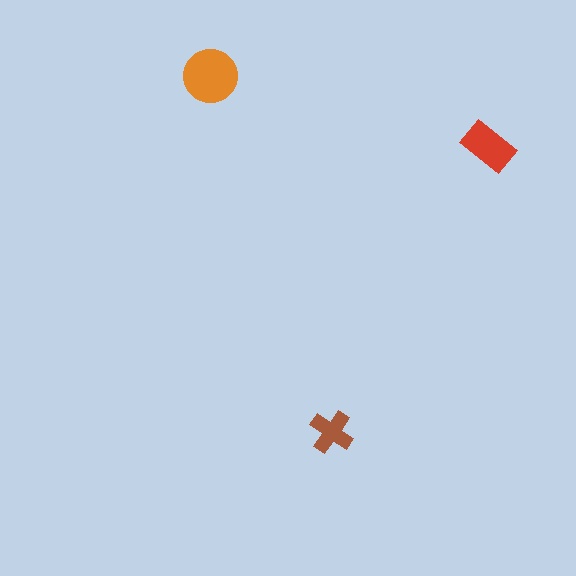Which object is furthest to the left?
The orange circle is leftmost.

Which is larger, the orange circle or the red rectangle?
The orange circle.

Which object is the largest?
The orange circle.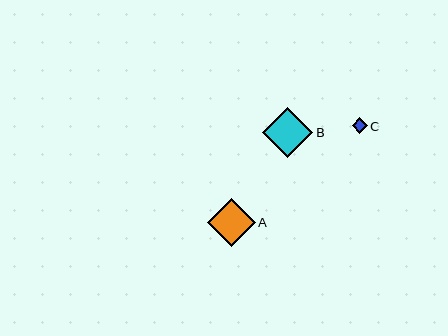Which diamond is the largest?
Diamond B is the largest with a size of approximately 50 pixels.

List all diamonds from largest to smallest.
From largest to smallest: B, A, C.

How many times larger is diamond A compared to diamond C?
Diamond A is approximately 3.1 times the size of diamond C.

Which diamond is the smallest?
Diamond C is the smallest with a size of approximately 15 pixels.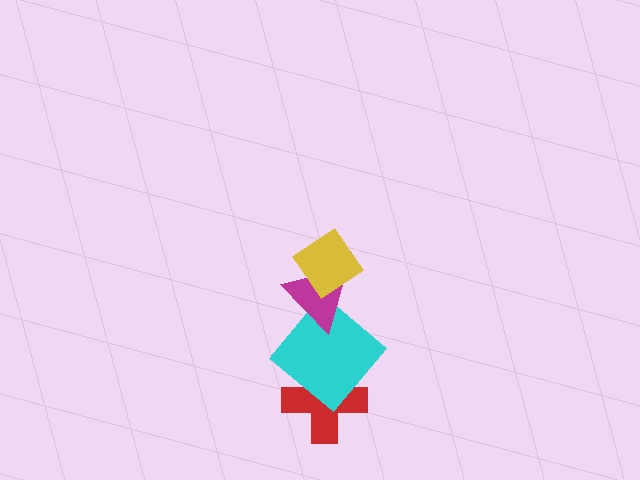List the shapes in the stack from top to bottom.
From top to bottom: the yellow diamond, the magenta triangle, the cyan diamond, the red cross.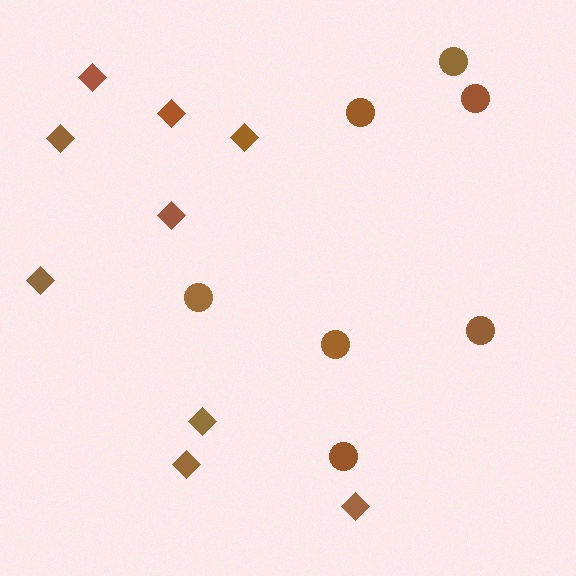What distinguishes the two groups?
There are 2 groups: one group of diamonds (9) and one group of circles (7).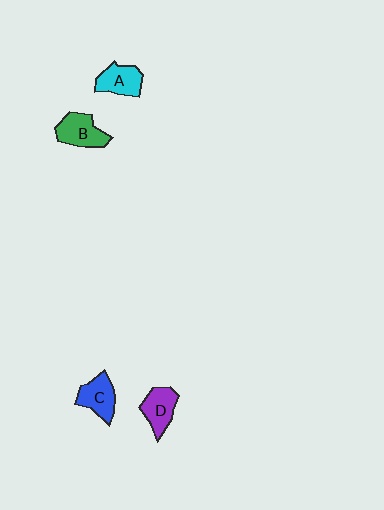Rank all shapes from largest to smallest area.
From largest to smallest: B (green), C (blue), D (purple), A (cyan).